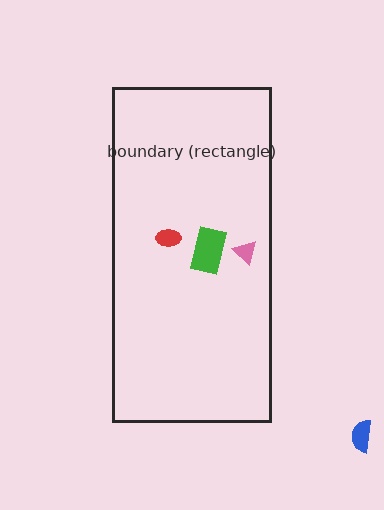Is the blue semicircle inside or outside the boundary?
Outside.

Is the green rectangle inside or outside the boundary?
Inside.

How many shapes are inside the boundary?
3 inside, 1 outside.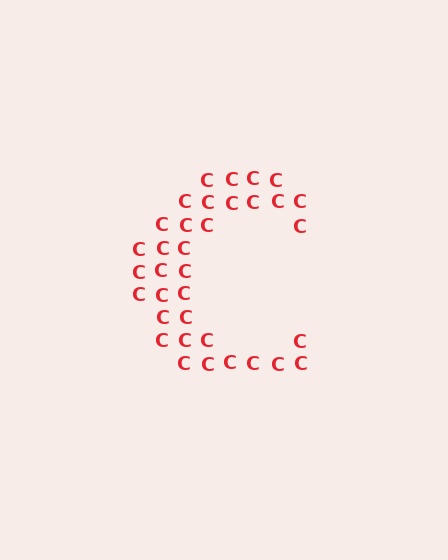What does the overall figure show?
The overall figure shows the letter C.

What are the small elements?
The small elements are letter C's.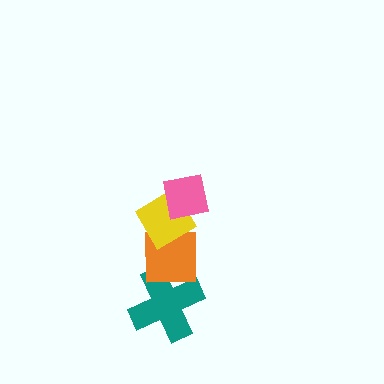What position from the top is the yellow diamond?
The yellow diamond is 2nd from the top.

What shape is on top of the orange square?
The yellow diamond is on top of the orange square.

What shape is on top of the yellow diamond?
The pink square is on top of the yellow diamond.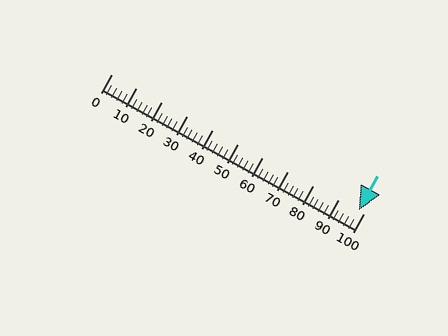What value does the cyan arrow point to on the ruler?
The cyan arrow points to approximately 98.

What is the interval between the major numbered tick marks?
The major tick marks are spaced 10 units apart.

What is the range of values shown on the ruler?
The ruler shows values from 0 to 100.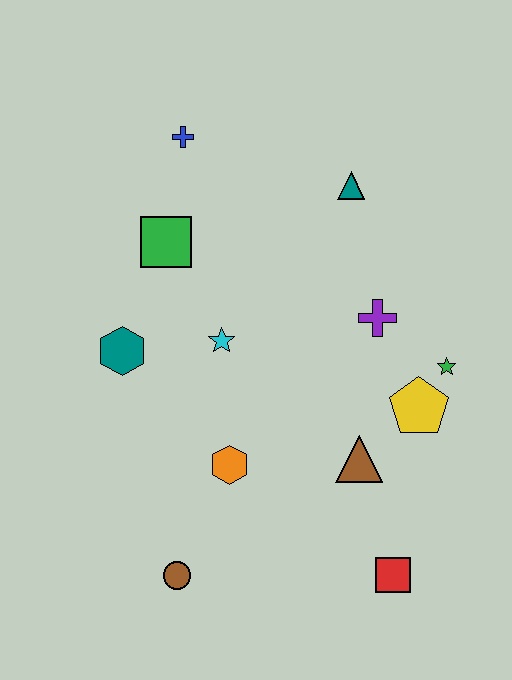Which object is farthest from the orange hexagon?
The blue cross is farthest from the orange hexagon.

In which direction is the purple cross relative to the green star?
The purple cross is to the left of the green star.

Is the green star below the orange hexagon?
No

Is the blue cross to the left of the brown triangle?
Yes